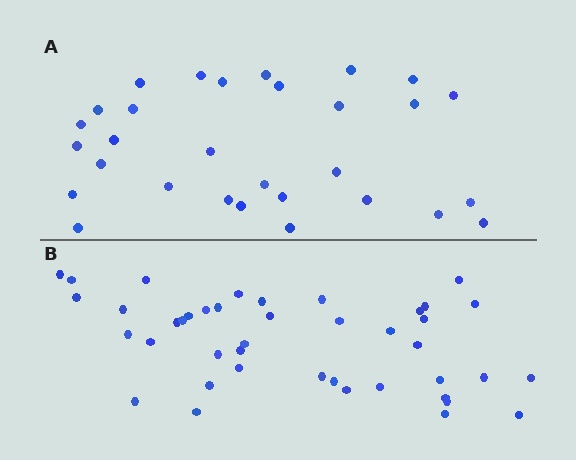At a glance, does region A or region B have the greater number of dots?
Region B (the bottom region) has more dots.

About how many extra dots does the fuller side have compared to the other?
Region B has roughly 12 or so more dots than region A.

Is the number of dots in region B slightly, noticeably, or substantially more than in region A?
Region B has noticeably more, but not dramatically so. The ratio is roughly 1.4 to 1.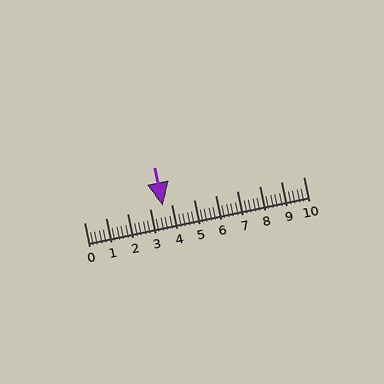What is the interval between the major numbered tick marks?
The major tick marks are spaced 1 units apart.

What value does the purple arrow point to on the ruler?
The purple arrow points to approximately 3.6.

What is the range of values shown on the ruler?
The ruler shows values from 0 to 10.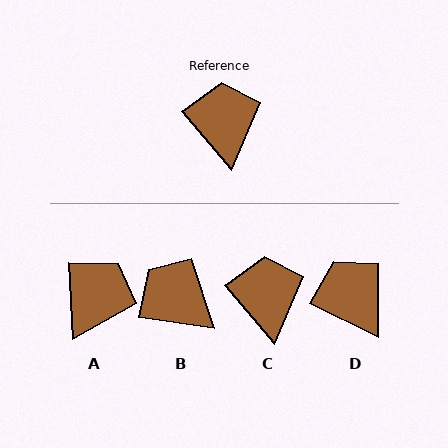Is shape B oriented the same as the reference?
No, it is off by about 42 degrees.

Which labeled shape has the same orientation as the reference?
C.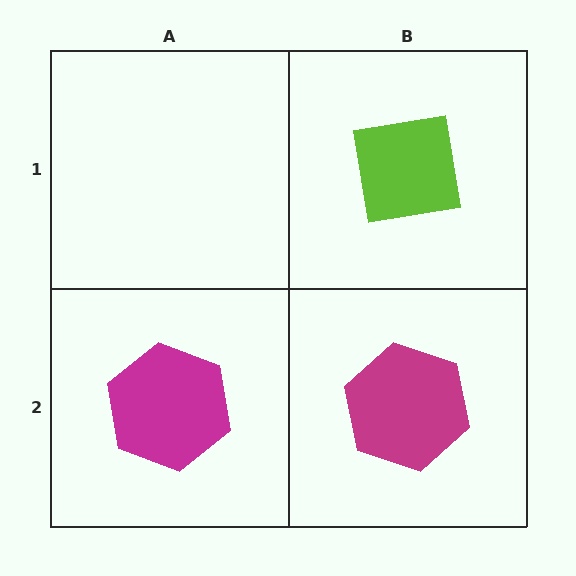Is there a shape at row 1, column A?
No, that cell is empty.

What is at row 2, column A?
A magenta hexagon.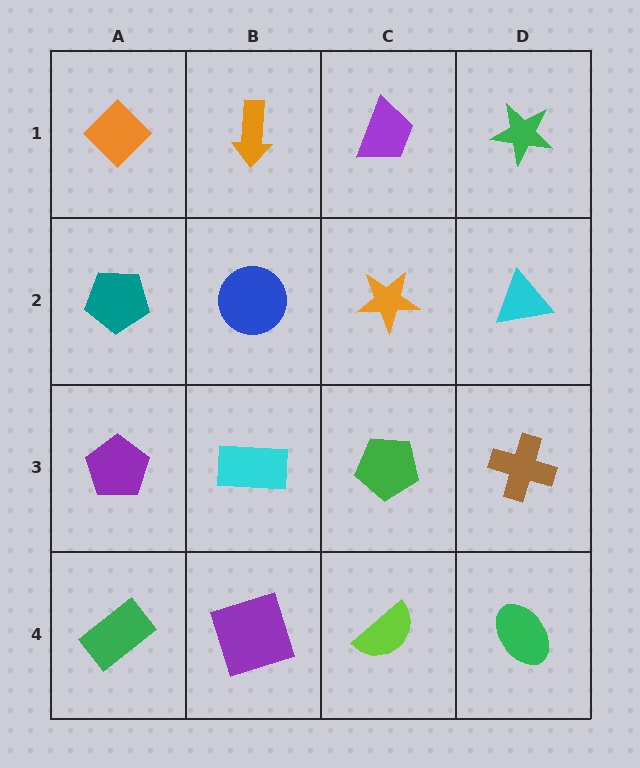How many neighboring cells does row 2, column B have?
4.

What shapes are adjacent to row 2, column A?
An orange diamond (row 1, column A), a purple pentagon (row 3, column A), a blue circle (row 2, column B).